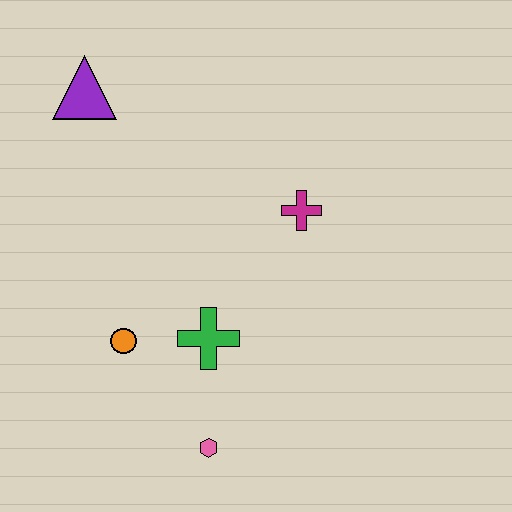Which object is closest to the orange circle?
The green cross is closest to the orange circle.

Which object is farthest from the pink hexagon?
The purple triangle is farthest from the pink hexagon.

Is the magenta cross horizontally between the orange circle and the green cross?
No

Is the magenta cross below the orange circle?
No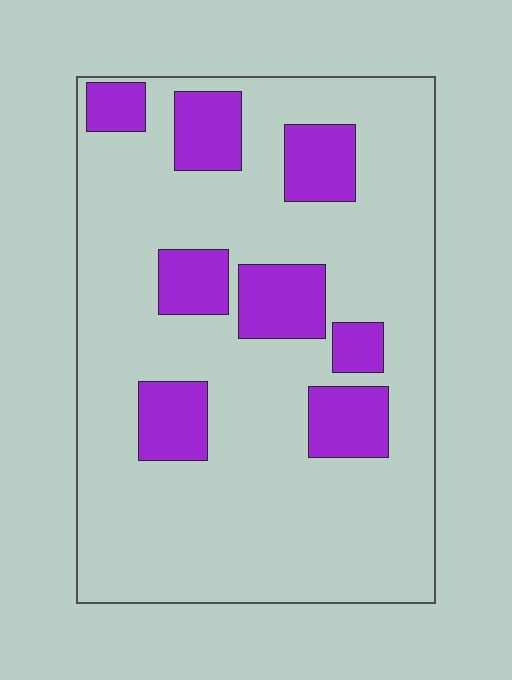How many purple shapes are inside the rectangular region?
8.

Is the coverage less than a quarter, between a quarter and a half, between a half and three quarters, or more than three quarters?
Less than a quarter.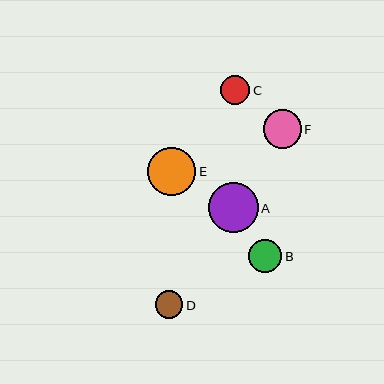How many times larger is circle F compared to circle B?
Circle F is approximately 1.1 times the size of circle B.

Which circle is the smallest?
Circle D is the smallest with a size of approximately 28 pixels.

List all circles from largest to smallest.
From largest to smallest: A, E, F, B, C, D.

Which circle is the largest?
Circle A is the largest with a size of approximately 50 pixels.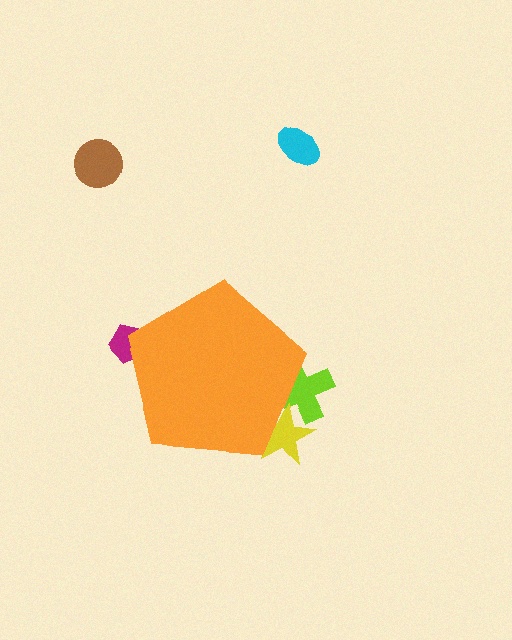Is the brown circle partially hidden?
No, the brown circle is fully visible.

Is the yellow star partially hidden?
Yes, the yellow star is partially hidden behind the orange pentagon.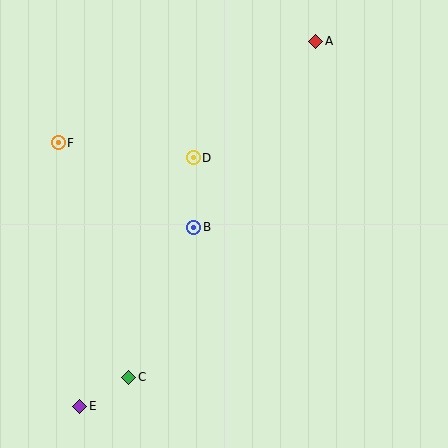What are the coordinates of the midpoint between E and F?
The midpoint between E and F is at (69, 275).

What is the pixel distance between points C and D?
The distance between C and D is 229 pixels.